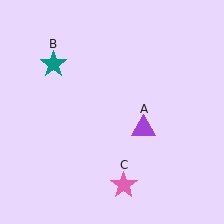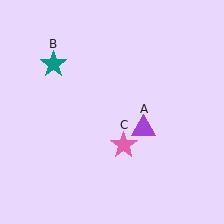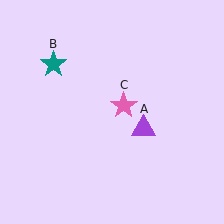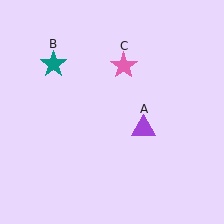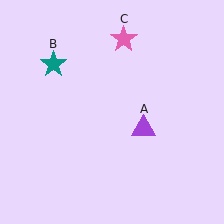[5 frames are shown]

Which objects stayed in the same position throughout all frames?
Purple triangle (object A) and teal star (object B) remained stationary.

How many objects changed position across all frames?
1 object changed position: pink star (object C).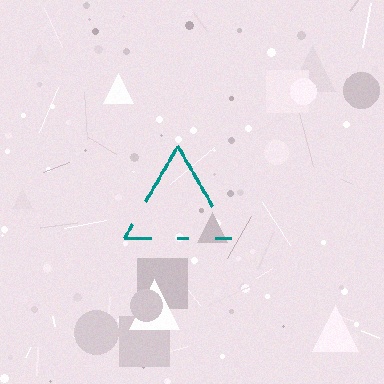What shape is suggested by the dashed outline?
The dashed outline suggests a triangle.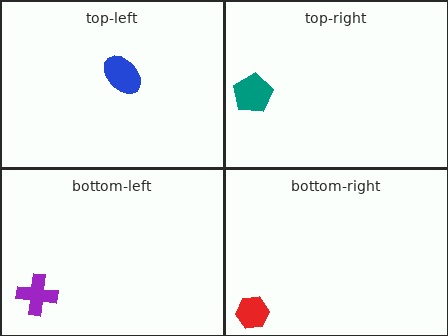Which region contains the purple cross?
The bottom-left region.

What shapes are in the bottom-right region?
The red hexagon.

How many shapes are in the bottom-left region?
1.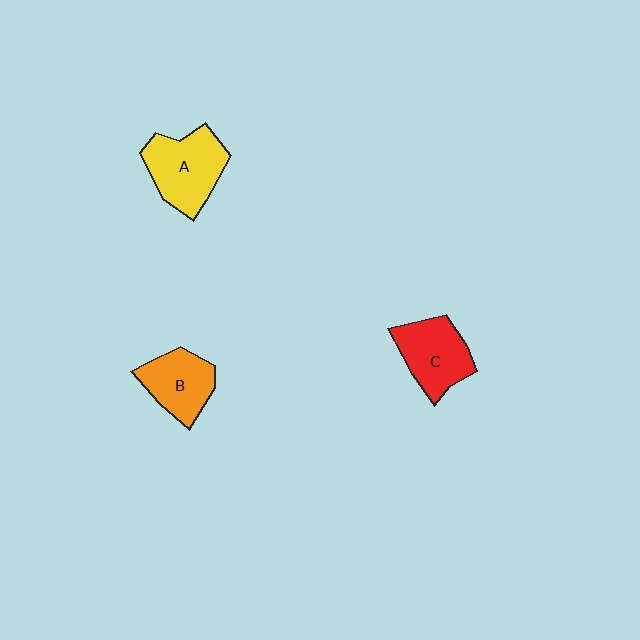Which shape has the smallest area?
Shape B (orange).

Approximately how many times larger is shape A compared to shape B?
Approximately 1.3 times.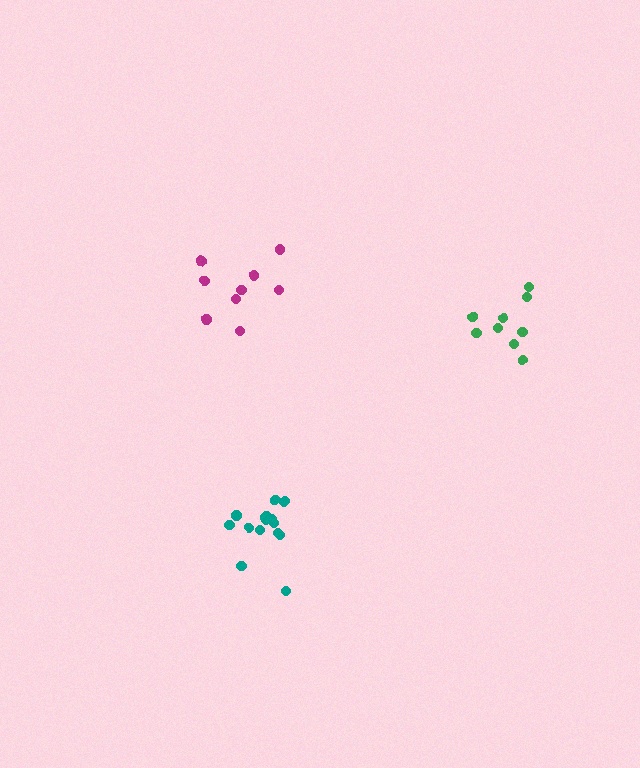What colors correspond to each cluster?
The clusters are colored: teal, green, magenta.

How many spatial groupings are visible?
There are 3 spatial groupings.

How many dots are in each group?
Group 1: 15 dots, Group 2: 9 dots, Group 3: 9 dots (33 total).